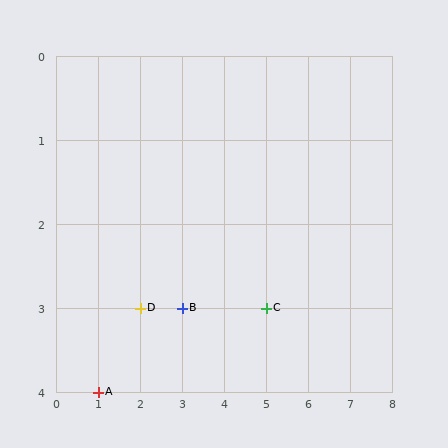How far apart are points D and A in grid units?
Points D and A are 1 column and 1 row apart (about 1.4 grid units diagonally).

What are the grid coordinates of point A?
Point A is at grid coordinates (1, 4).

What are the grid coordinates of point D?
Point D is at grid coordinates (2, 3).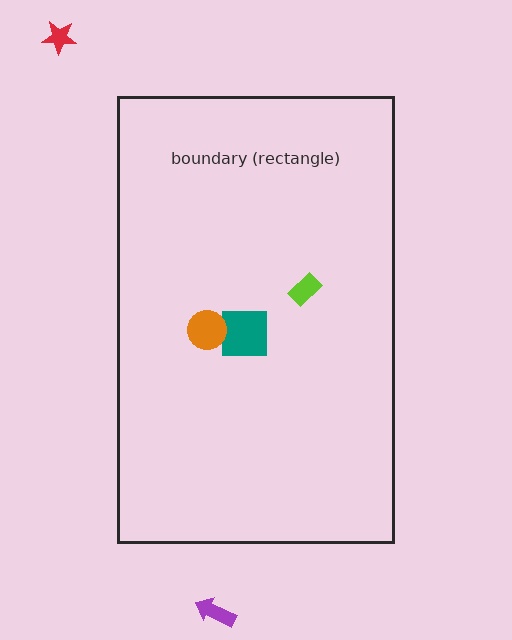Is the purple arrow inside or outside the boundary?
Outside.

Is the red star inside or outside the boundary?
Outside.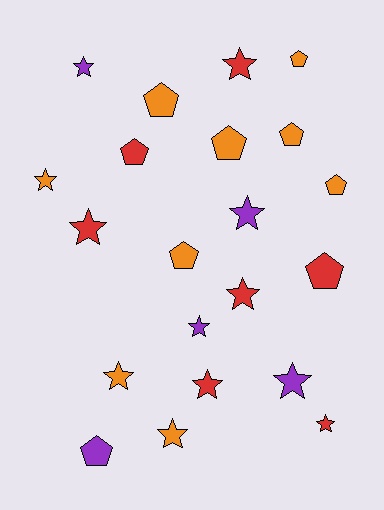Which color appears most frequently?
Orange, with 9 objects.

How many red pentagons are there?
There are 2 red pentagons.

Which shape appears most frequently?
Star, with 12 objects.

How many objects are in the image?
There are 21 objects.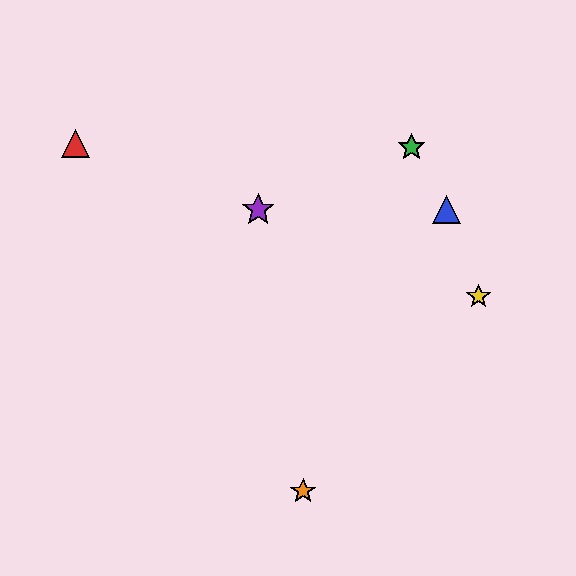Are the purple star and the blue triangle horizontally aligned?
Yes, both are at y≈210.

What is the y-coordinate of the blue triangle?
The blue triangle is at y≈210.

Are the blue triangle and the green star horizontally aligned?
No, the blue triangle is at y≈210 and the green star is at y≈147.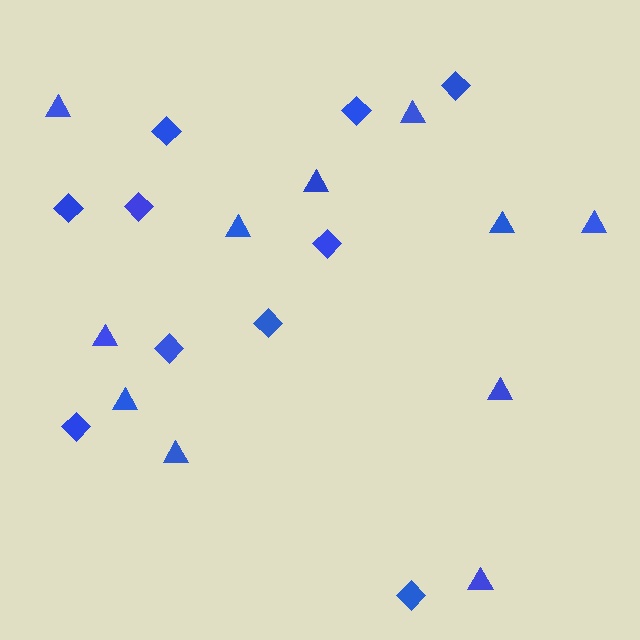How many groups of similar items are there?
There are 2 groups: one group of triangles (11) and one group of diamonds (10).